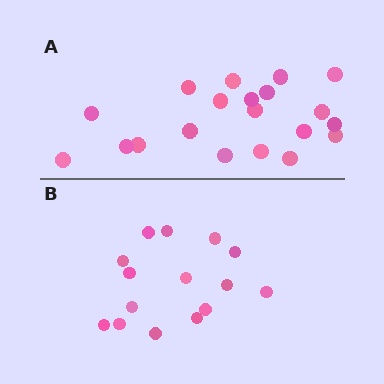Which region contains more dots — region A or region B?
Region A (the top region) has more dots.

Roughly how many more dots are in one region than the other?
Region A has about 5 more dots than region B.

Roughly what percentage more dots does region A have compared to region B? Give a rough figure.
About 35% more.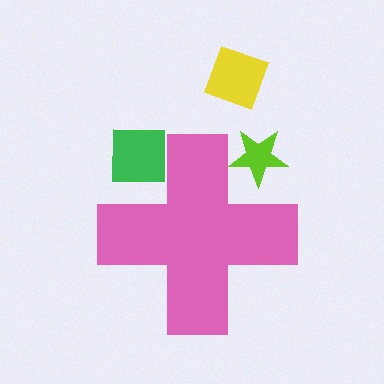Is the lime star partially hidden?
Yes, the lime star is partially hidden behind the pink cross.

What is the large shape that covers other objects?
A pink cross.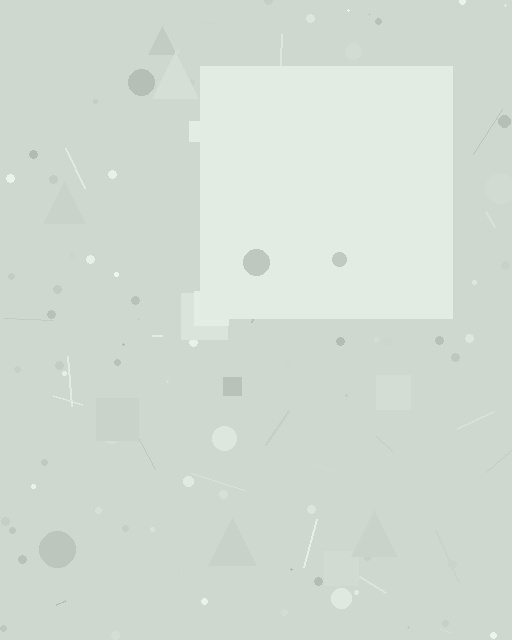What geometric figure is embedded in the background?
A square is embedded in the background.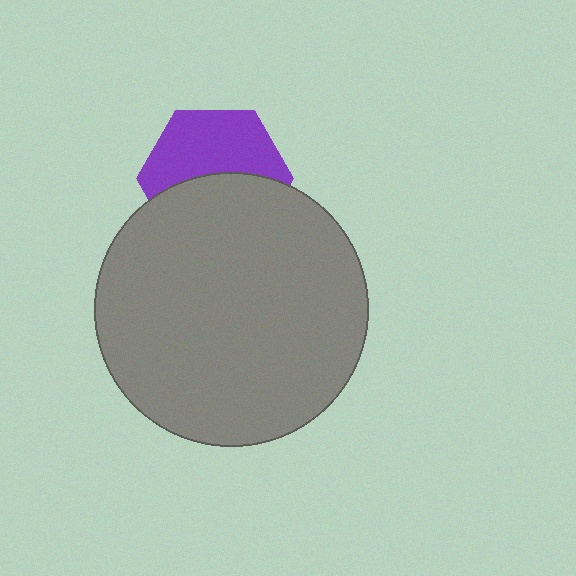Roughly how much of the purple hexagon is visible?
About half of it is visible (roughly 51%).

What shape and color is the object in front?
The object in front is a gray circle.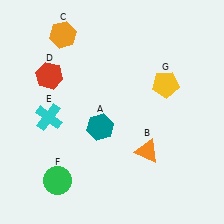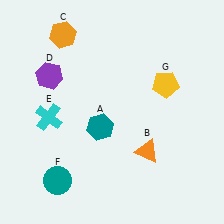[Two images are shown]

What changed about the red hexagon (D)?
In Image 1, D is red. In Image 2, it changed to purple.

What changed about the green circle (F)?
In Image 1, F is green. In Image 2, it changed to teal.